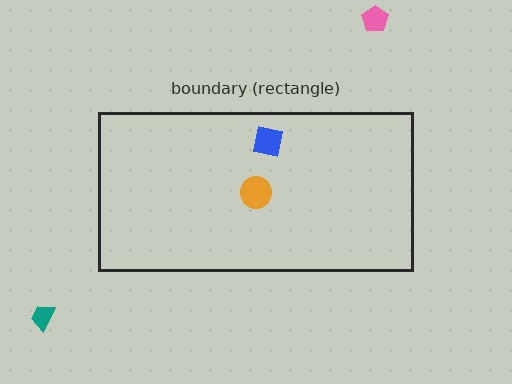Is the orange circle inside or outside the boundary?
Inside.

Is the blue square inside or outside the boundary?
Inside.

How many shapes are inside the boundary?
2 inside, 2 outside.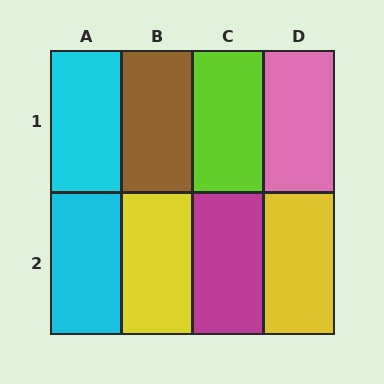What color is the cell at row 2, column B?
Yellow.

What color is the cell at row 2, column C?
Magenta.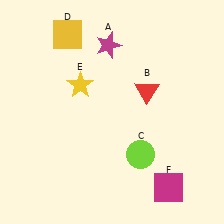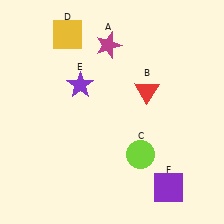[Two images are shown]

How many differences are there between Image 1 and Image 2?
There are 2 differences between the two images.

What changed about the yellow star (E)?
In Image 1, E is yellow. In Image 2, it changed to purple.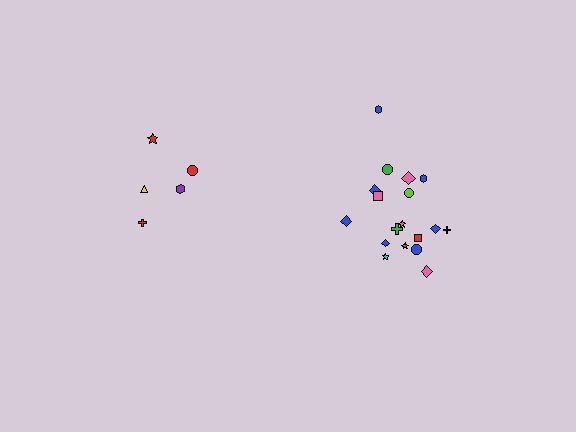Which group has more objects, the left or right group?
The right group.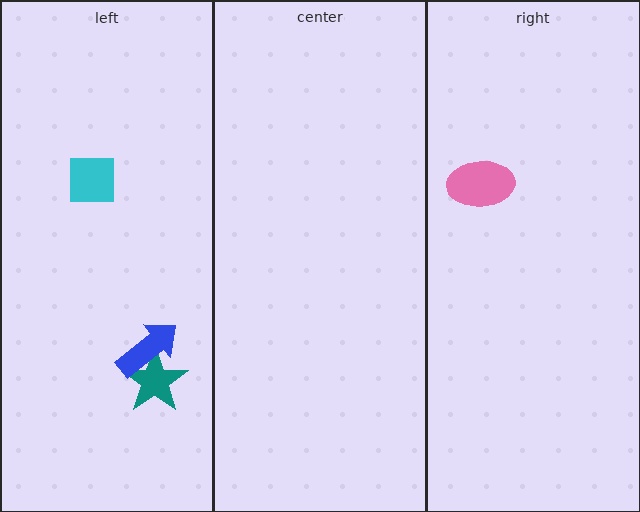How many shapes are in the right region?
1.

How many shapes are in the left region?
3.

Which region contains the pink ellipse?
The right region.